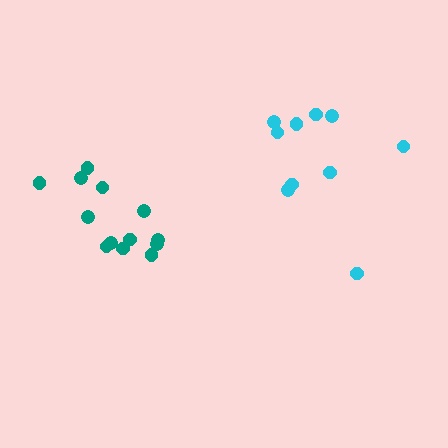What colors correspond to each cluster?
The clusters are colored: cyan, teal.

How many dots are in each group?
Group 1: 10 dots, Group 2: 13 dots (23 total).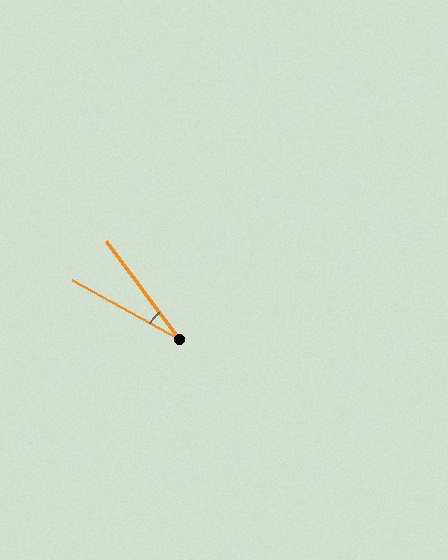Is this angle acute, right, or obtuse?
It is acute.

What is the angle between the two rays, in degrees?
Approximately 24 degrees.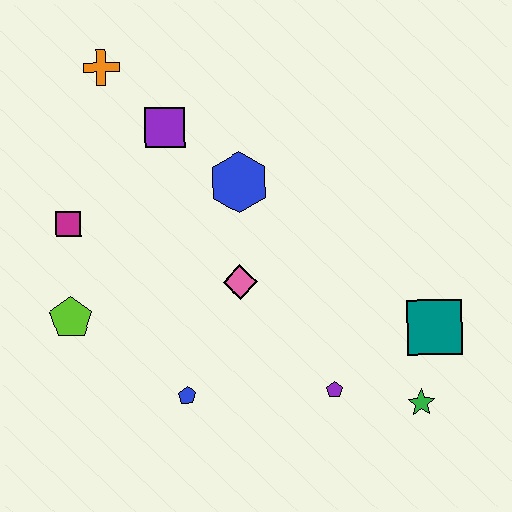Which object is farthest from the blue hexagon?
The green star is farthest from the blue hexagon.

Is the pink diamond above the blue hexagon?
No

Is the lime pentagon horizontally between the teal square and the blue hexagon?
No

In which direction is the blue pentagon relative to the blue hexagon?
The blue pentagon is below the blue hexagon.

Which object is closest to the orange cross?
The purple square is closest to the orange cross.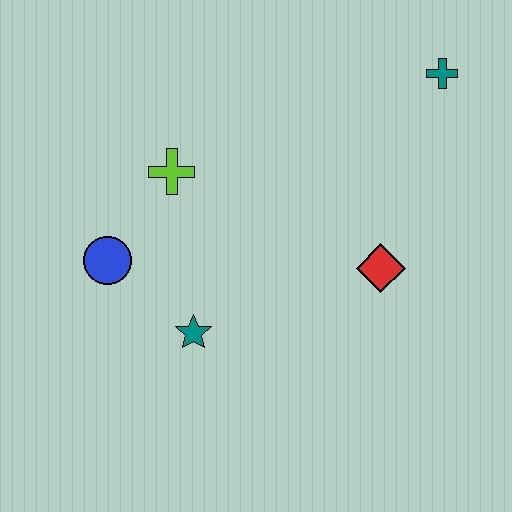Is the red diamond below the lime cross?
Yes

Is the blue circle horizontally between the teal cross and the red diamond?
No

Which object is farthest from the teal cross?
The blue circle is farthest from the teal cross.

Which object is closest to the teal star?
The blue circle is closest to the teal star.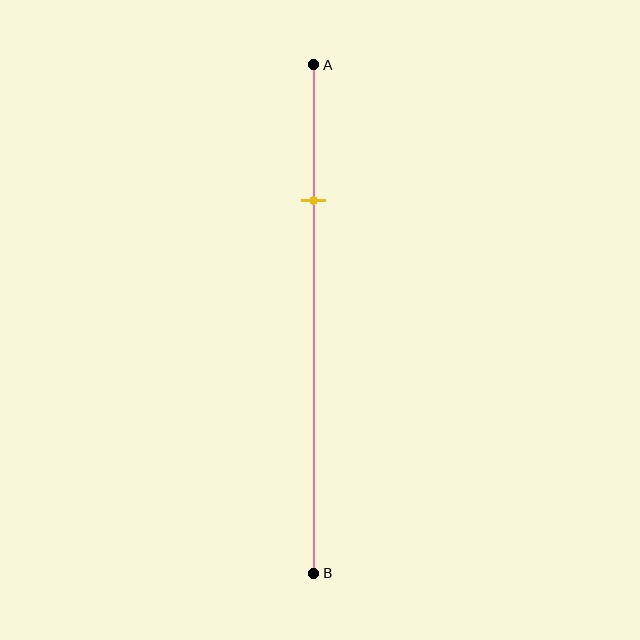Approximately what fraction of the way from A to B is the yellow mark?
The yellow mark is approximately 25% of the way from A to B.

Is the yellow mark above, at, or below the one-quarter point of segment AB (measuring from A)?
The yellow mark is approximately at the one-quarter point of segment AB.